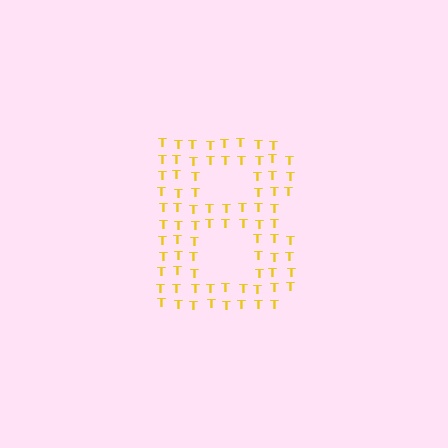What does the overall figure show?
The overall figure shows the letter B.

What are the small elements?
The small elements are letter T's.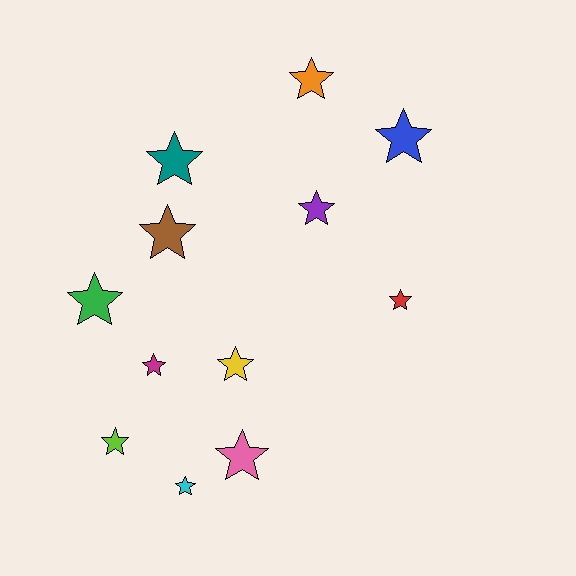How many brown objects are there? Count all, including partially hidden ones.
There is 1 brown object.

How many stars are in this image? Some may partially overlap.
There are 12 stars.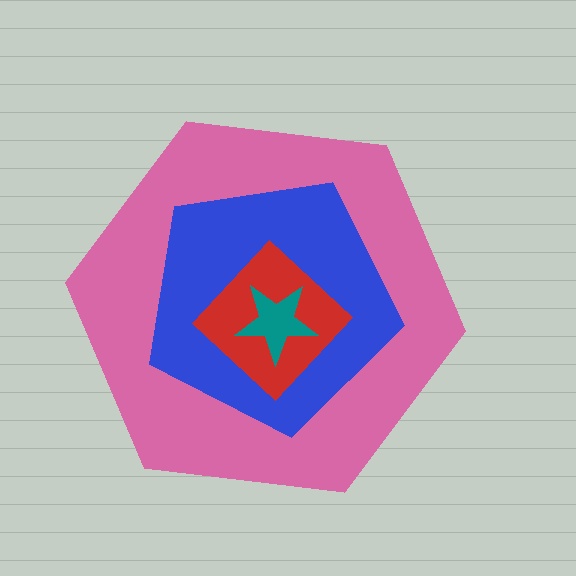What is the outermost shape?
The pink hexagon.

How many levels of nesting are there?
4.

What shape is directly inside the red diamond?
The teal star.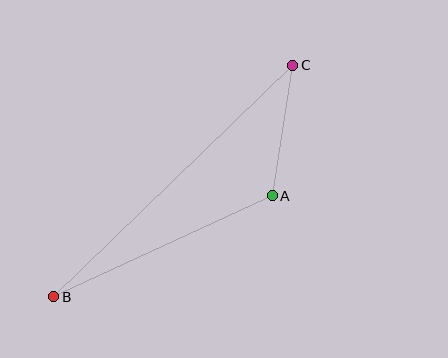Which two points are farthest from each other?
Points B and C are farthest from each other.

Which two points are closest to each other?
Points A and C are closest to each other.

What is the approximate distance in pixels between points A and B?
The distance between A and B is approximately 241 pixels.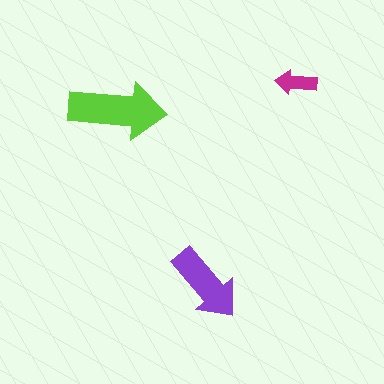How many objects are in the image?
There are 3 objects in the image.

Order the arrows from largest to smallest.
the lime one, the purple one, the magenta one.